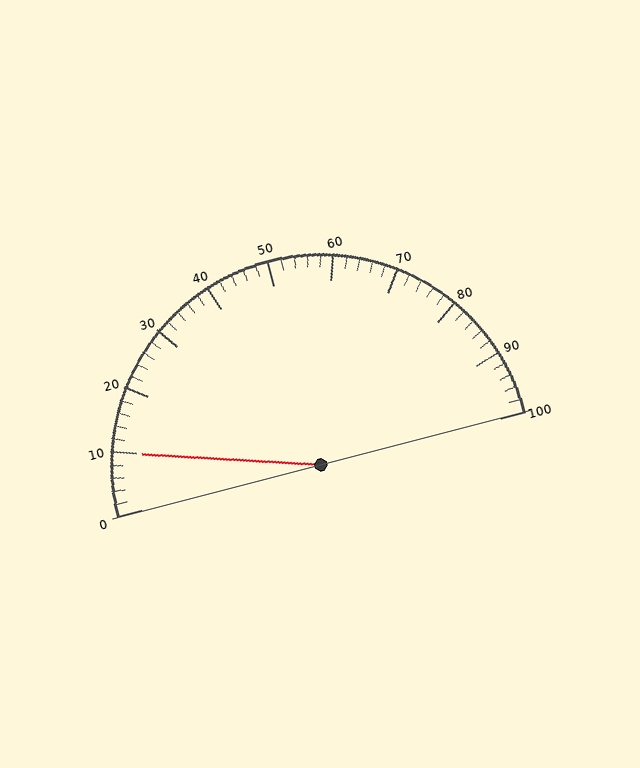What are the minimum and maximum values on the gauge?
The gauge ranges from 0 to 100.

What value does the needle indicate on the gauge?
The needle indicates approximately 10.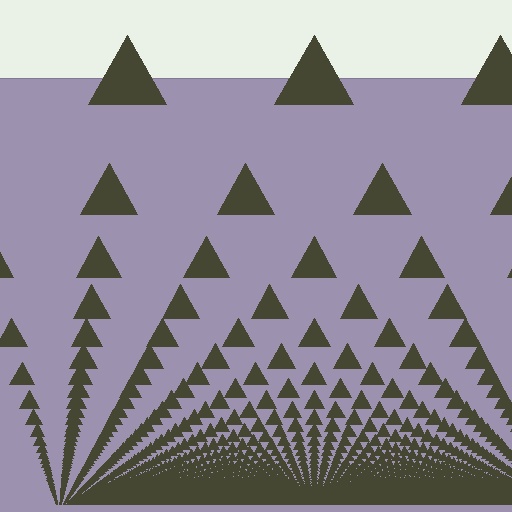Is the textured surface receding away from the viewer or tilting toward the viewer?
The surface appears to tilt toward the viewer. Texture elements get larger and sparser toward the top.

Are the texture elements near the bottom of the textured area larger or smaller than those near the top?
Smaller. The gradient is inverted — elements near the bottom are smaller and denser.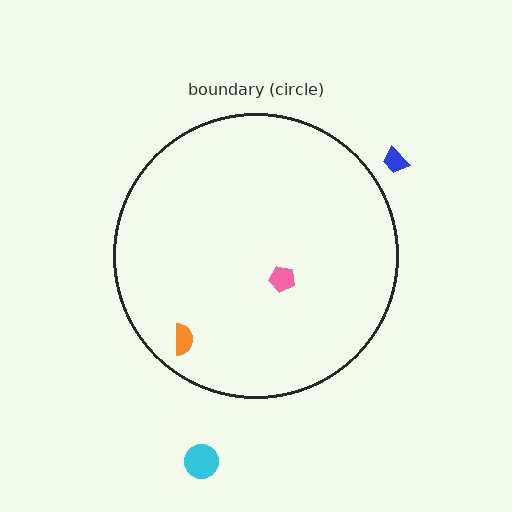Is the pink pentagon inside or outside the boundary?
Inside.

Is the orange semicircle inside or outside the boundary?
Inside.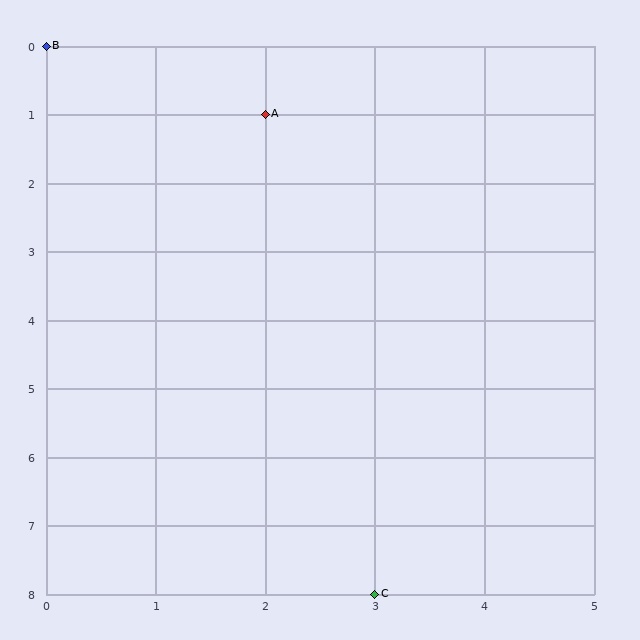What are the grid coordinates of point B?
Point B is at grid coordinates (0, 0).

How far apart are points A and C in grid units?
Points A and C are 1 column and 7 rows apart (about 7.1 grid units diagonally).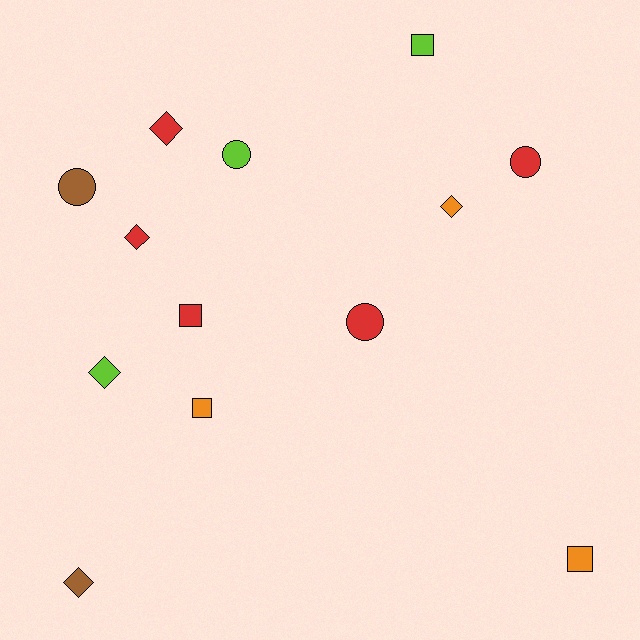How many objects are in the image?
There are 13 objects.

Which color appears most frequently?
Red, with 5 objects.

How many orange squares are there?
There are 2 orange squares.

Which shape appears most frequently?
Diamond, with 5 objects.